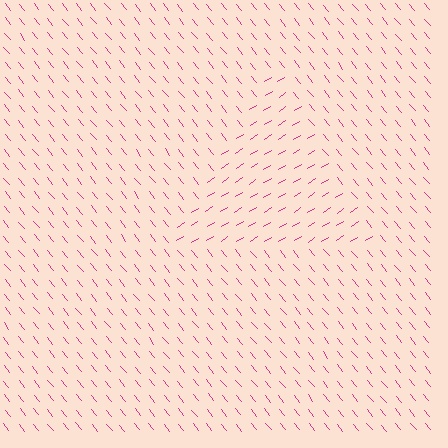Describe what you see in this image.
The image is filled with small magenta line segments. A triangle region in the image has lines oriented differently from the surrounding lines, creating a visible texture boundary.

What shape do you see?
I see a triangle.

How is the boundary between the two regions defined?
The boundary is defined purely by a change in line orientation (approximately 83 degrees difference). All lines are the same color and thickness.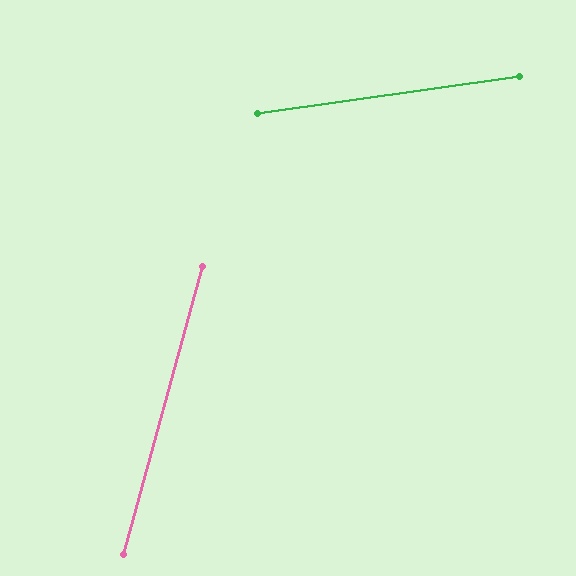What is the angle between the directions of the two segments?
Approximately 67 degrees.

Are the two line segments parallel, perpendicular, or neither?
Neither parallel nor perpendicular — they differ by about 67°.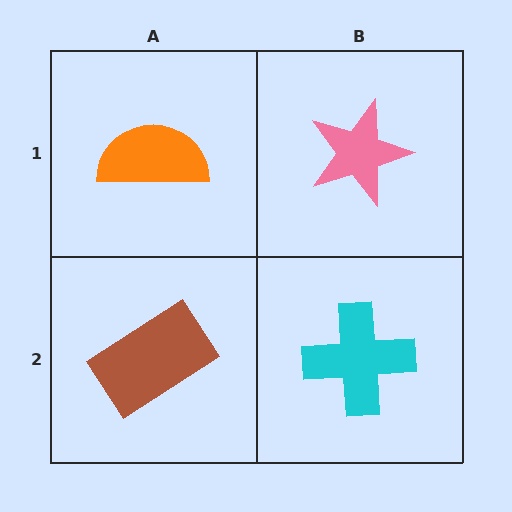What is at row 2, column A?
A brown rectangle.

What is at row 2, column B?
A cyan cross.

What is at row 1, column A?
An orange semicircle.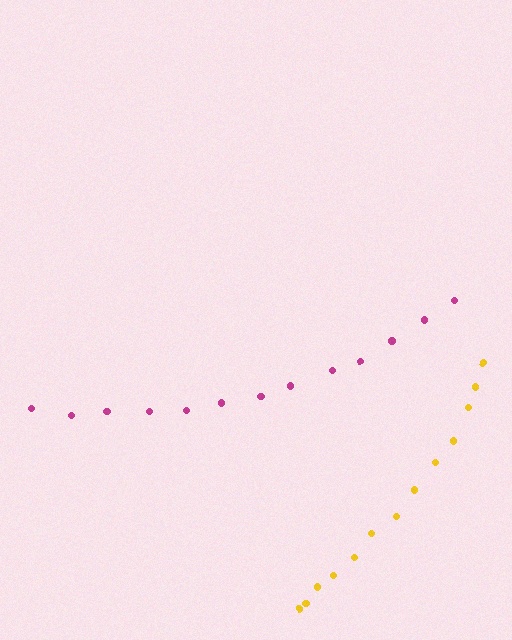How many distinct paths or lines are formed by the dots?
There are 2 distinct paths.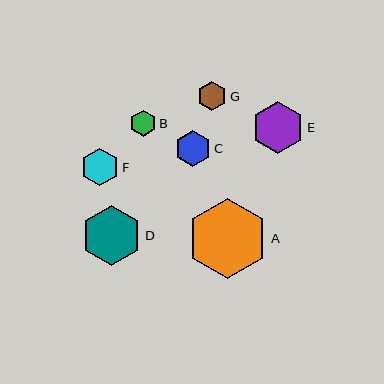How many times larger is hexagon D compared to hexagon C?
Hexagon D is approximately 1.7 times the size of hexagon C.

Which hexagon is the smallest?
Hexagon B is the smallest with a size of approximately 26 pixels.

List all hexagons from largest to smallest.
From largest to smallest: A, D, E, F, C, G, B.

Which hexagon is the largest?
Hexagon A is the largest with a size of approximately 80 pixels.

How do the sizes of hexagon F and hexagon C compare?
Hexagon F and hexagon C are approximately the same size.